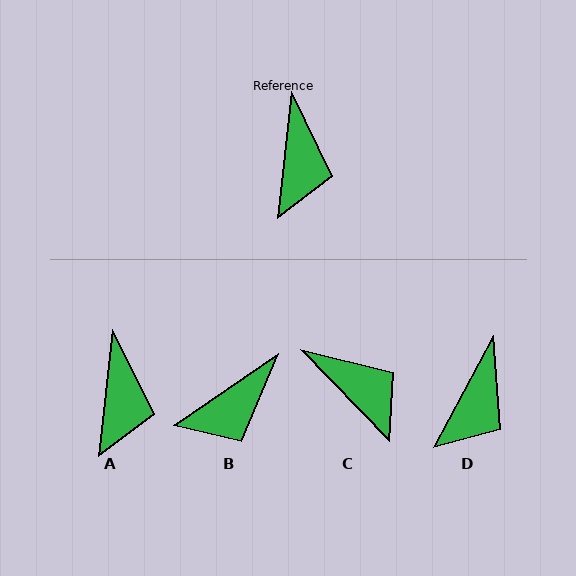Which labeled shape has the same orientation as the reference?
A.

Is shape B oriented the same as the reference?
No, it is off by about 49 degrees.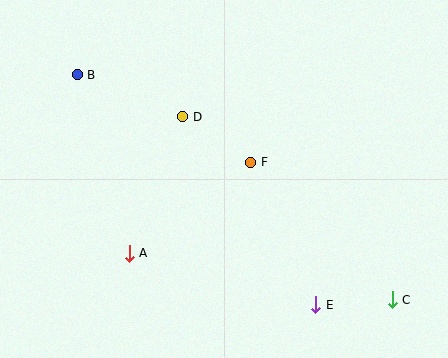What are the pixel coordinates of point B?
Point B is at (77, 75).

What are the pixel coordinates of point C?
Point C is at (392, 300).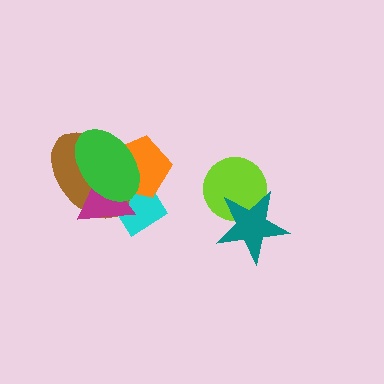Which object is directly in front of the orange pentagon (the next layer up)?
The brown ellipse is directly in front of the orange pentagon.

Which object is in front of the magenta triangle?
The green ellipse is in front of the magenta triangle.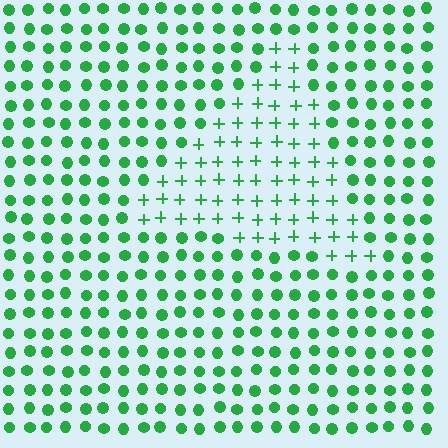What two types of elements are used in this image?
The image uses plus signs inside the triangle region and circles outside it.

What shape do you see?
I see a triangle.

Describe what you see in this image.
The image is filled with small green elements arranged in a uniform grid. A triangle-shaped region contains plus signs, while the surrounding area contains circles. The boundary is defined purely by the change in element shape.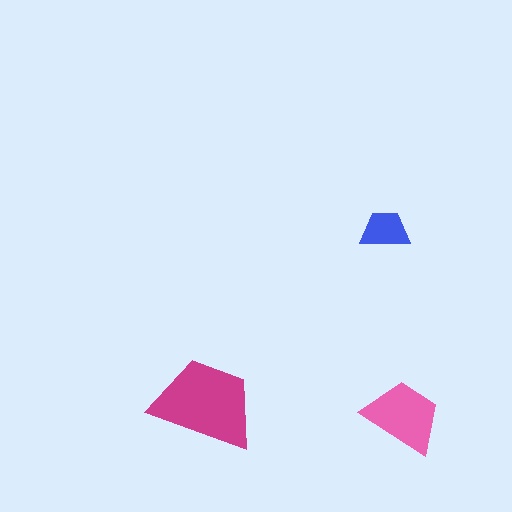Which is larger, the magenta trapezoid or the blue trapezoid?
The magenta one.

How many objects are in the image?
There are 3 objects in the image.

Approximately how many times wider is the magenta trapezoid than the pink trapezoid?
About 1.5 times wider.